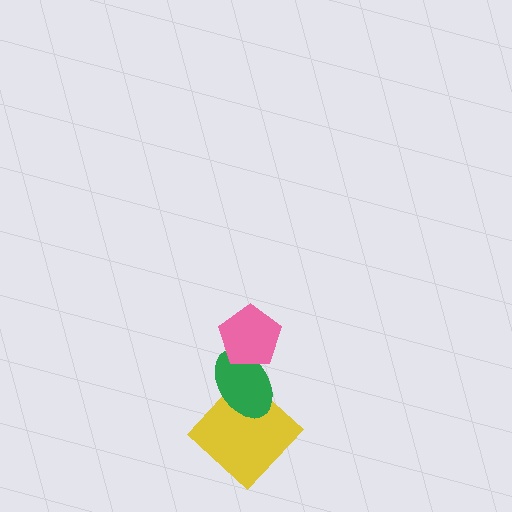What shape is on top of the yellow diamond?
The green ellipse is on top of the yellow diamond.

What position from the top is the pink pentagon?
The pink pentagon is 1st from the top.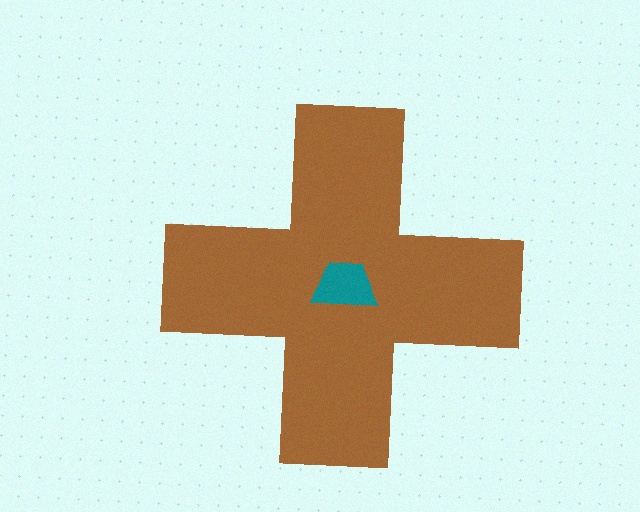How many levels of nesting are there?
2.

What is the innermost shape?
The teal trapezoid.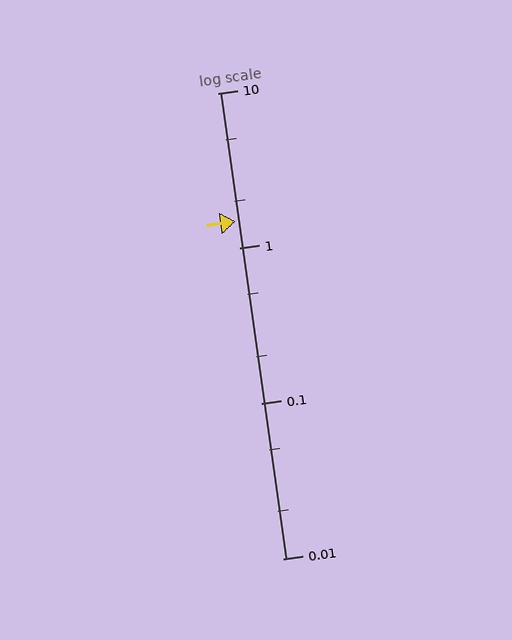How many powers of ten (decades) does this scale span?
The scale spans 3 decades, from 0.01 to 10.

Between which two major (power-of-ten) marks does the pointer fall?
The pointer is between 1 and 10.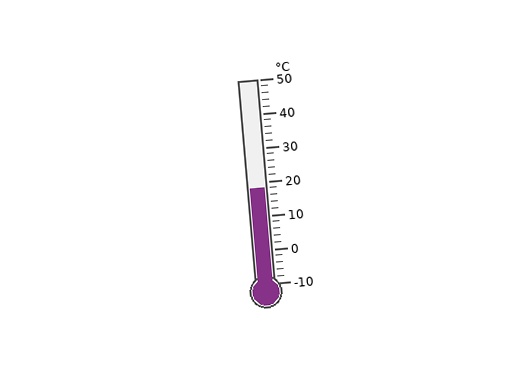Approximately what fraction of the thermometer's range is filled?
The thermometer is filled to approximately 45% of its range.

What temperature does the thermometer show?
The thermometer shows approximately 18°C.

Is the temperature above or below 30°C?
The temperature is below 30°C.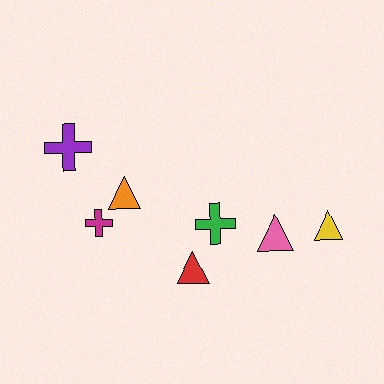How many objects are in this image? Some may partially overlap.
There are 7 objects.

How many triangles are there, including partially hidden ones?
There are 4 triangles.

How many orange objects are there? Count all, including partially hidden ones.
There is 1 orange object.